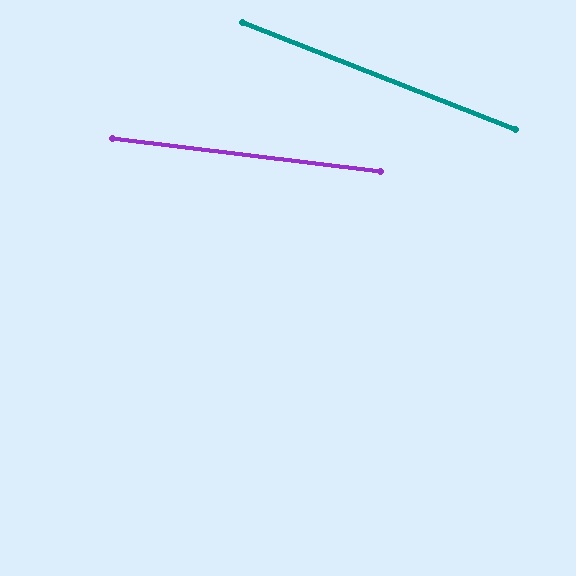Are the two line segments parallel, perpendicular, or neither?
Neither parallel nor perpendicular — they differ by about 14°.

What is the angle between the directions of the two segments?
Approximately 14 degrees.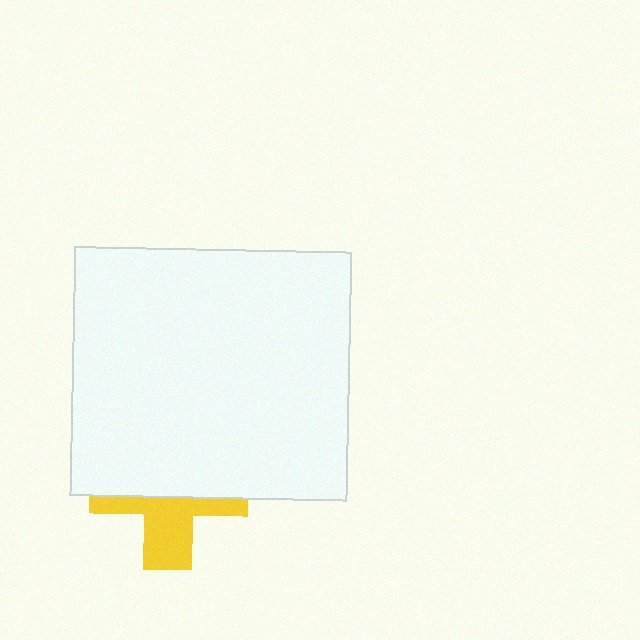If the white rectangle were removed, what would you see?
You would see the complete yellow cross.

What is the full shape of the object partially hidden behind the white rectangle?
The partially hidden object is a yellow cross.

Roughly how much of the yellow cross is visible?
A small part of it is visible (roughly 40%).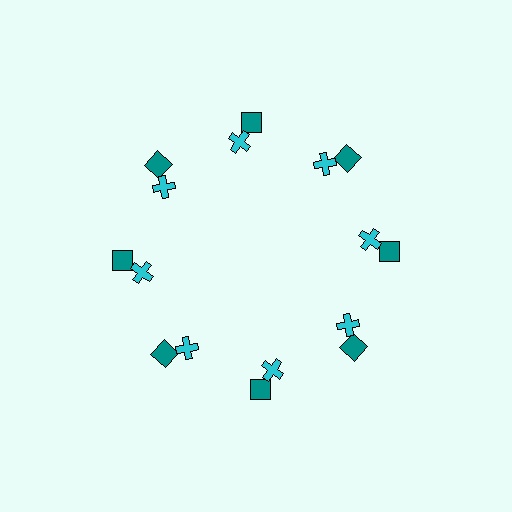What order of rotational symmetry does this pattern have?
This pattern has 8-fold rotational symmetry.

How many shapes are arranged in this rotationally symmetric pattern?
There are 16 shapes, arranged in 8 groups of 2.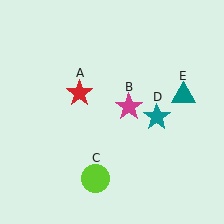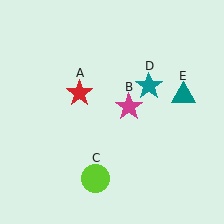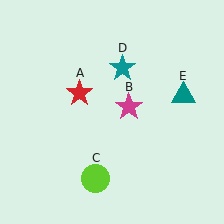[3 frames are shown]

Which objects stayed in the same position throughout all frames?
Red star (object A) and magenta star (object B) and lime circle (object C) and teal triangle (object E) remained stationary.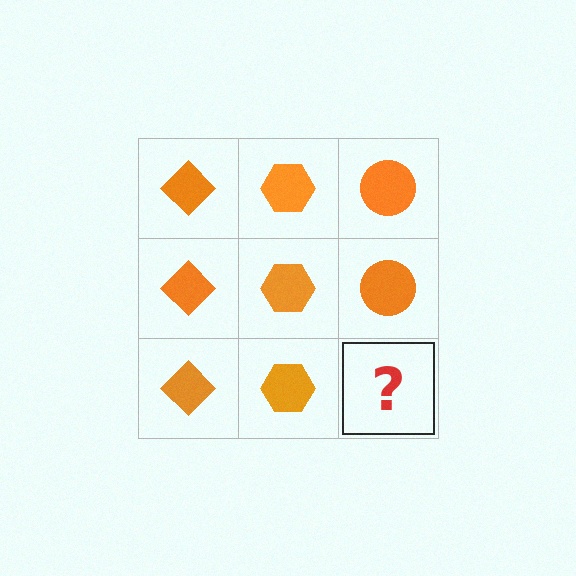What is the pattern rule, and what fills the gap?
The rule is that each column has a consistent shape. The gap should be filled with an orange circle.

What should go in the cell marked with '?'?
The missing cell should contain an orange circle.